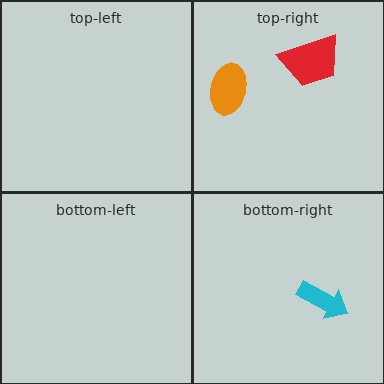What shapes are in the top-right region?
The orange ellipse, the red trapezoid.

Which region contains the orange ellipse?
The top-right region.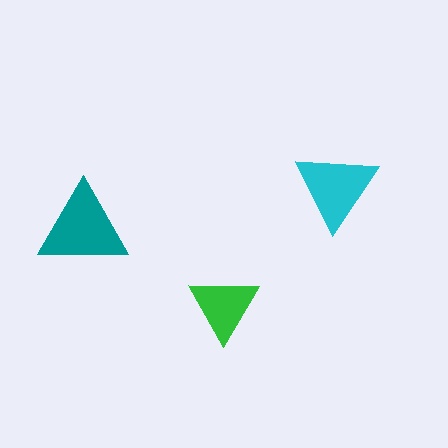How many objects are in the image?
There are 3 objects in the image.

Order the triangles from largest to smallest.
the teal one, the cyan one, the green one.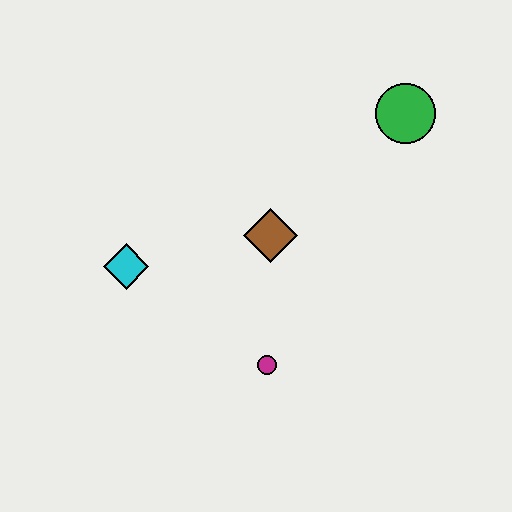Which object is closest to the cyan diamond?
The brown diamond is closest to the cyan diamond.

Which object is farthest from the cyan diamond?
The green circle is farthest from the cyan diamond.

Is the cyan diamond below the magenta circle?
No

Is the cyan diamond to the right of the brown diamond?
No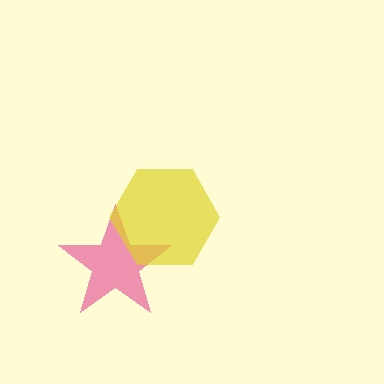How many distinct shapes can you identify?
There are 2 distinct shapes: a pink star, a yellow hexagon.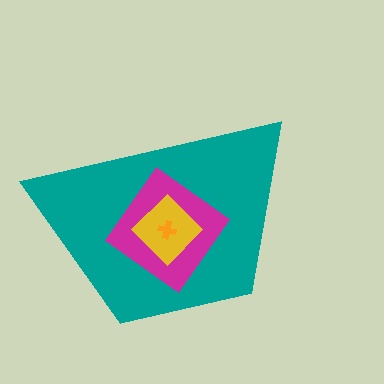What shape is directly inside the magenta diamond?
The yellow diamond.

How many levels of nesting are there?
4.